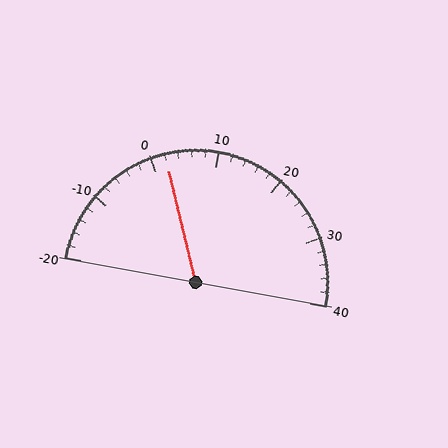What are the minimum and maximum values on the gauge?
The gauge ranges from -20 to 40.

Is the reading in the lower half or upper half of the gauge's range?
The reading is in the lower half of the range (-20 to 40).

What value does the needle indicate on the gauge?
The needle indicates approximately 2.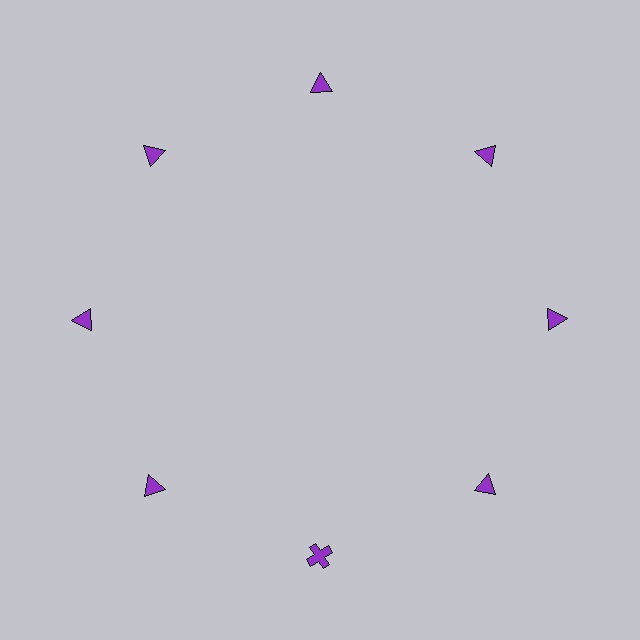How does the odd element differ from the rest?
It has a different shape: cross instead of triangle.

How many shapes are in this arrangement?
There are 8 shapes arranged in a ring pattern.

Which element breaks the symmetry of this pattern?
The purple cross at roughly the 6 o'clock position breaks the symmetry. All other shapes are purple triangles.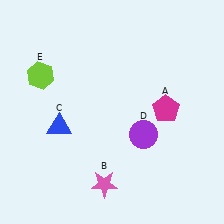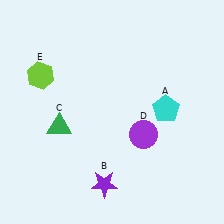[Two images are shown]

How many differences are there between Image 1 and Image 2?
There are 3 differences between the two images.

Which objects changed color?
A changed from magenta to cyan. B changed from pink to purple. C changed from blue to green.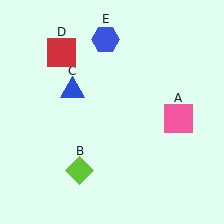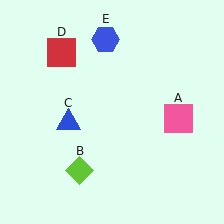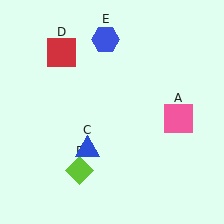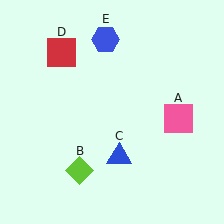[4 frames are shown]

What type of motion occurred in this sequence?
The blue triangle (object C) rotated counterclockwise around the center of the scene.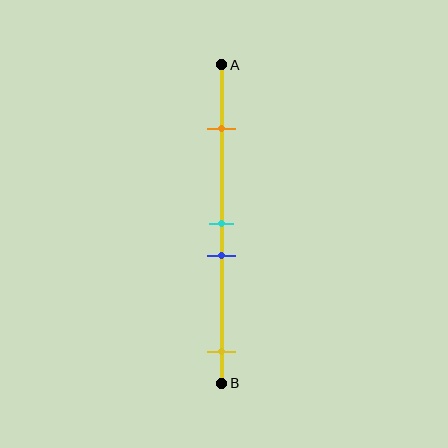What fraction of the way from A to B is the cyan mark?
The cyan mark is approximately 50% (0.5) of the way from A to B.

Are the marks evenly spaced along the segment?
No, the marks are not evenly spaced.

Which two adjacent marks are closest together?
The cyan and blue marks are the closest adjacent pair.